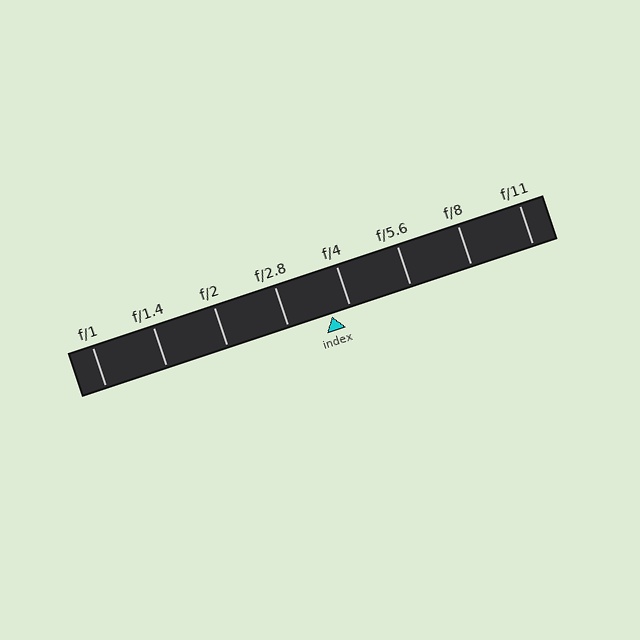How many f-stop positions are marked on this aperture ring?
There are 8 f-stop positions marked.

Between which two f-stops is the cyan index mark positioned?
The index mark is between f/2.8 and f/4.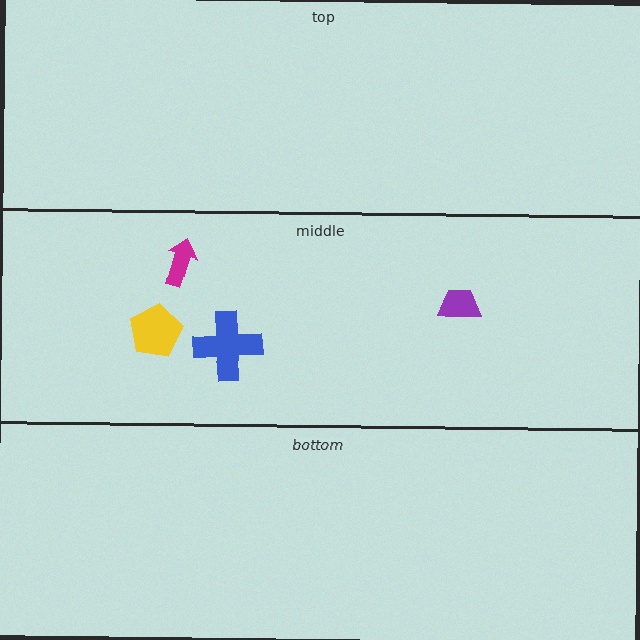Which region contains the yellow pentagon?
The middle region.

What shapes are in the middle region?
The yellow pentagon, the blue cross, the magenta arrow, the purple trapezoid.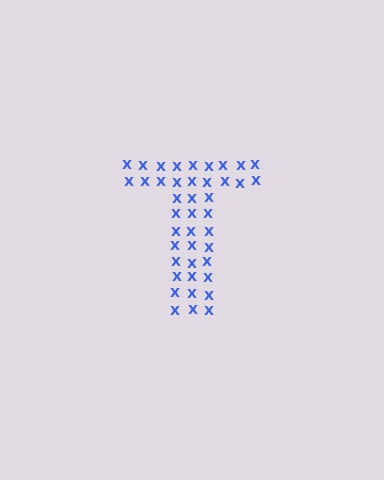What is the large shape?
The large shape is the letter T.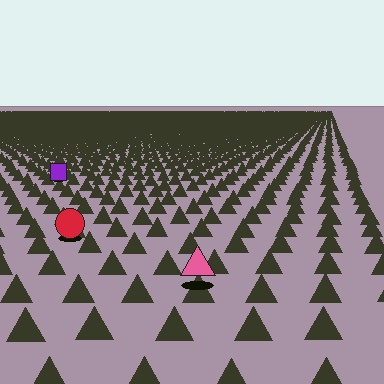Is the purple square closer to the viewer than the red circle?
No. The red circle is closer — you can tell from the texture gradient: the ground texture is coarser near it.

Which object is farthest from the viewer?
The purple square is farthest from the viewer. It appears smaller and the ground texture around it is denser.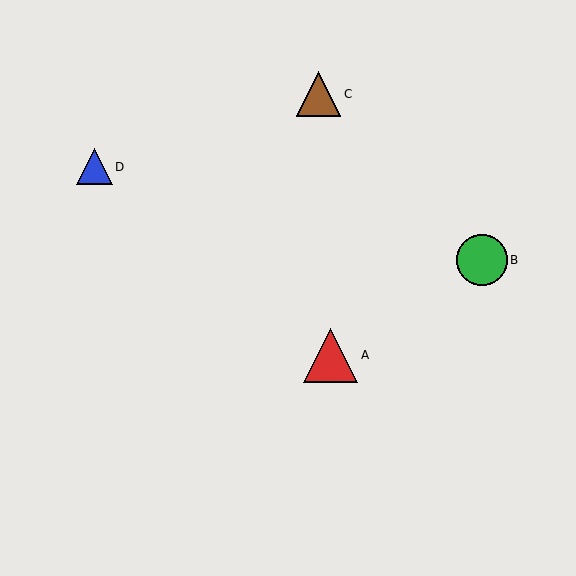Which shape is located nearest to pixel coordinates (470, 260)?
The green circle (labeled B) at (482, 260) is nearest to that location.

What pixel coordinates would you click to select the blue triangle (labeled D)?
Click at (95, 167) to select the blue triangle D.